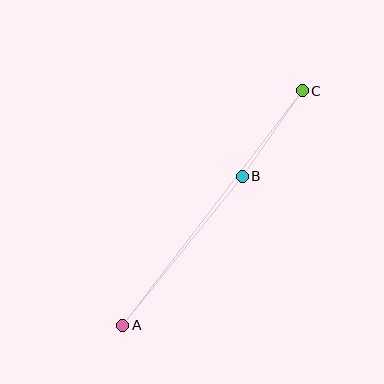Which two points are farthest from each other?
Points A and C are farthest from each other.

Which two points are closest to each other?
Points B and C are closest to each other.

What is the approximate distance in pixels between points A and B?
The distance between A and B is approximately 191 pixels.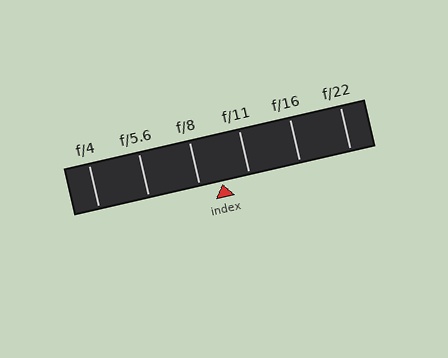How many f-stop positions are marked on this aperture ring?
There are 6 f-stop positions marked.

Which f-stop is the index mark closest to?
The index mark is closest to f/8.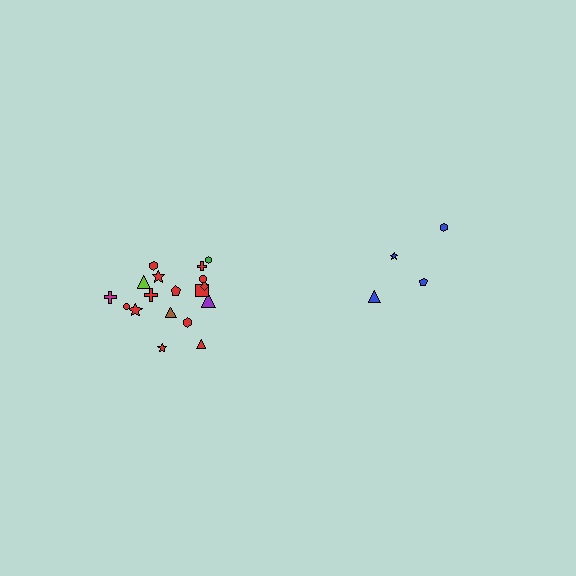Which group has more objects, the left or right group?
The left group.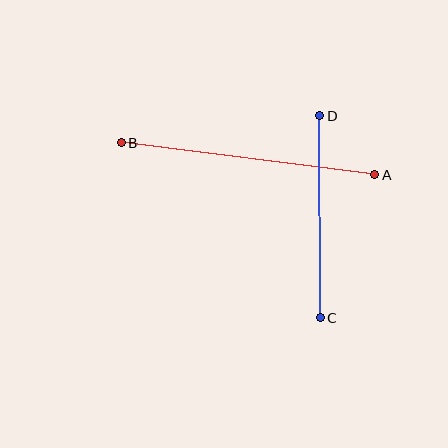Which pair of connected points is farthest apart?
Points A and B are farthest apart.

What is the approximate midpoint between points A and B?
The midpoint is at approximately (248, 159) pixels.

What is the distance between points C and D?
The distance is approximately 202 pixels.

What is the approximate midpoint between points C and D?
The midpoint is at approximately (320, 217) pixels.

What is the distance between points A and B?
The distance is approximately 256 pixels.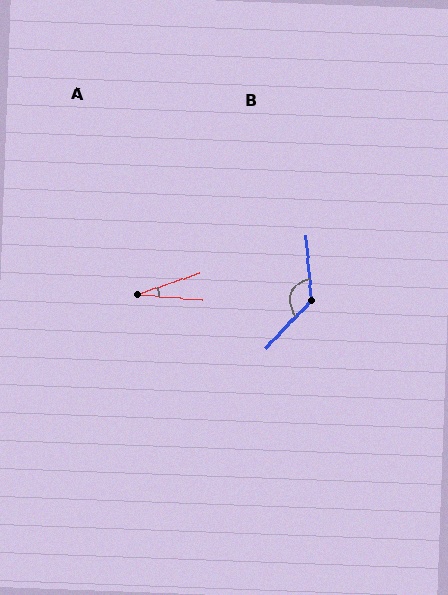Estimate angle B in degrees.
Approximately 132 degrees.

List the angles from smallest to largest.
A (25°), B (132°).